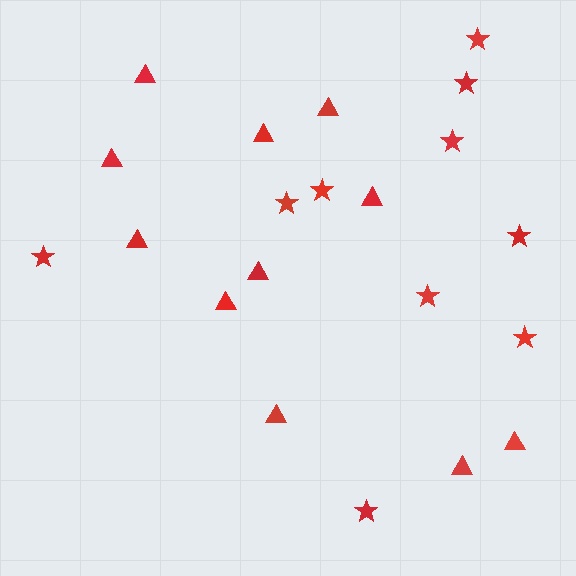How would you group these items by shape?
There are 2 groups: one group of triangles (11) and one group of stars (10).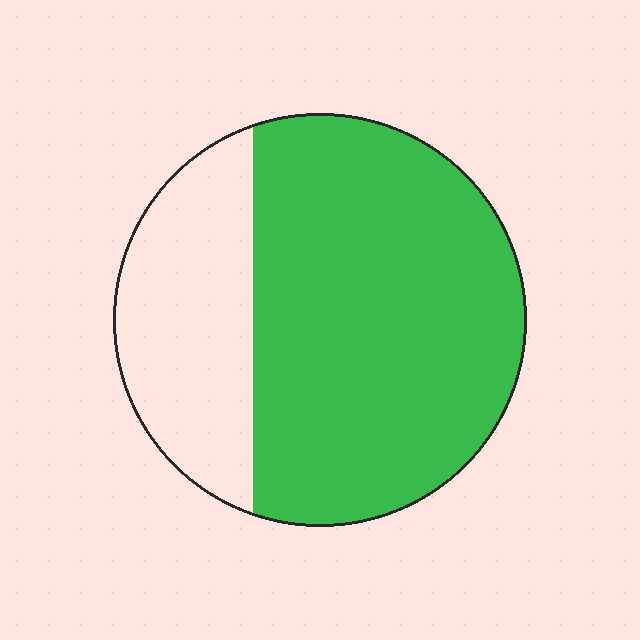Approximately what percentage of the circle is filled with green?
Approximately 70%.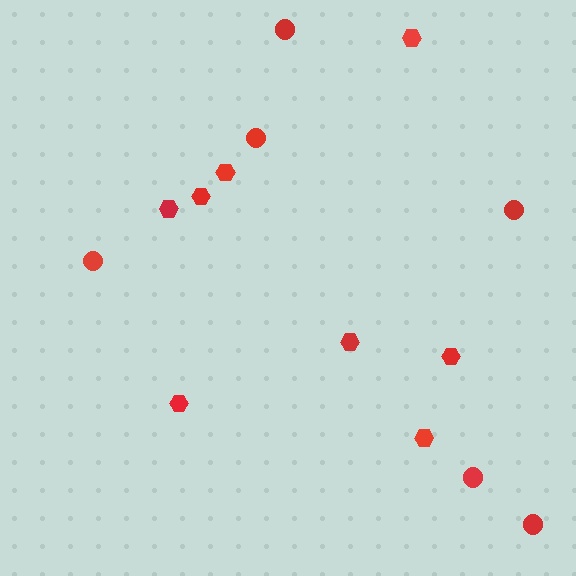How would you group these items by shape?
There are 2 groups: one group of circles (6) and one group of hexagons (8).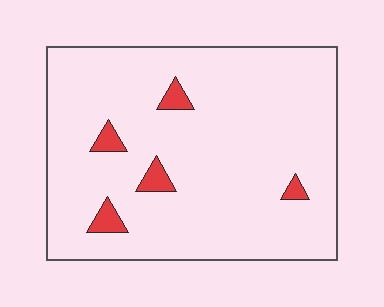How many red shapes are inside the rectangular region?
5.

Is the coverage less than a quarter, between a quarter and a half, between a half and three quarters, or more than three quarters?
Less than a quarter.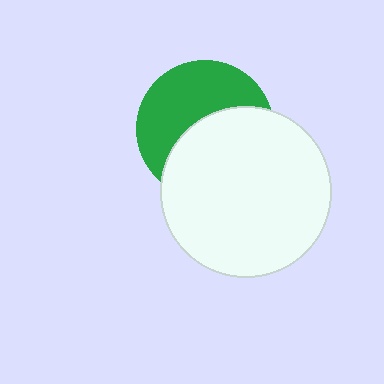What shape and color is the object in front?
The object in front is a white circle.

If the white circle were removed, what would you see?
You would see the complete green circle.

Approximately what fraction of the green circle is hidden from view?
Roughly 51% of the green circle is hidden behind the white circle.